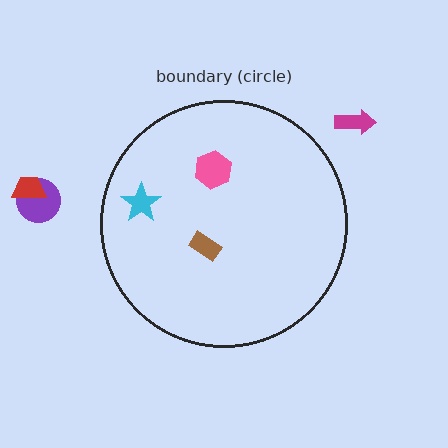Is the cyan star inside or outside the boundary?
Inside.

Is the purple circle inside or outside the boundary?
Outside.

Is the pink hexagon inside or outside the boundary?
Inside.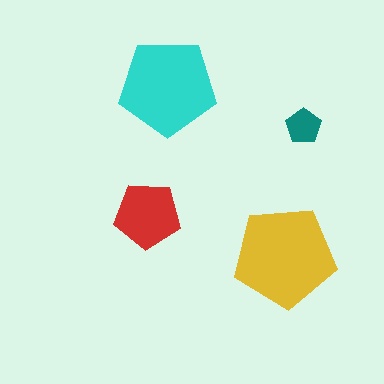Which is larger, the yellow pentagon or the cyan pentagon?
The yellow one.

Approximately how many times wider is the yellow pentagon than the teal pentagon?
About 3 times wider.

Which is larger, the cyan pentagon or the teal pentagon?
The cyan one.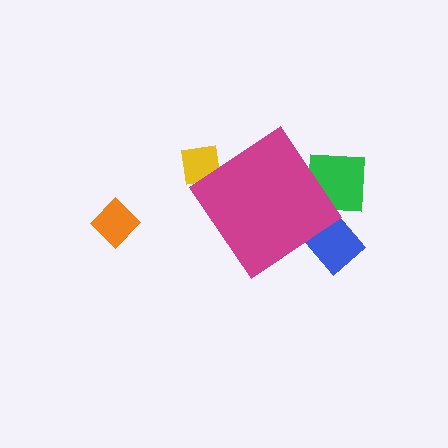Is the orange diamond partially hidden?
No, the orange diamond is fully visible.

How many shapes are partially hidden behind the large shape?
3 shapes are partially hidden.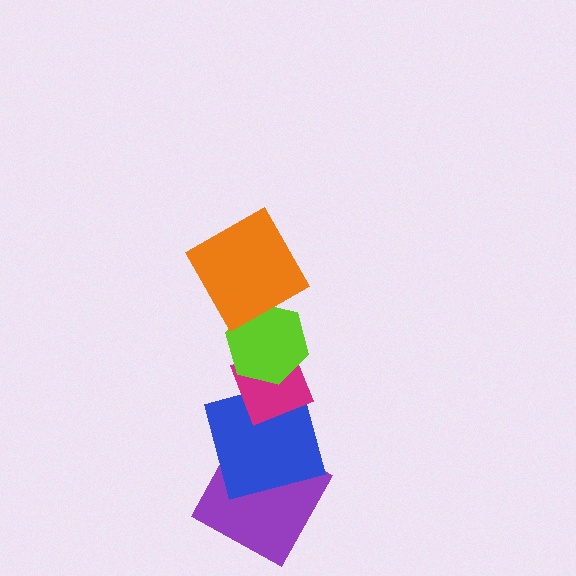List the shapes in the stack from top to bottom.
From top to bottom: the orange square, the lime hexagon, the magenta diamond, the blue square, the purple square.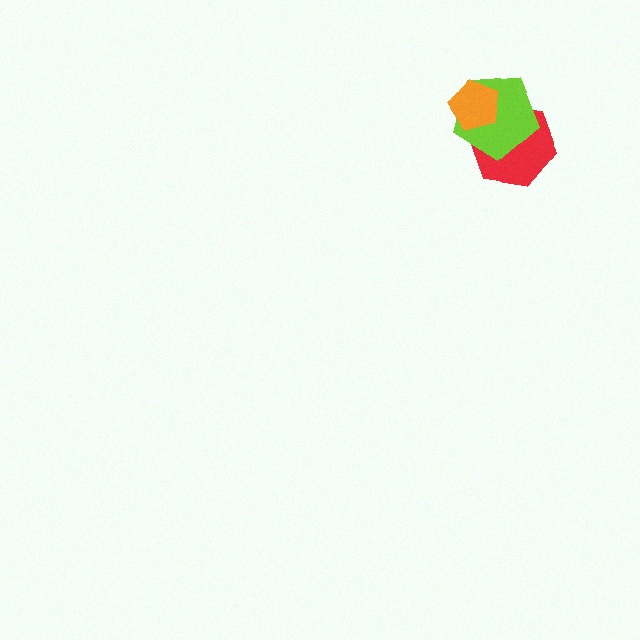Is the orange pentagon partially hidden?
No, no other shape covers it.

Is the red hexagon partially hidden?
Yes, it is partially covered by another shape.